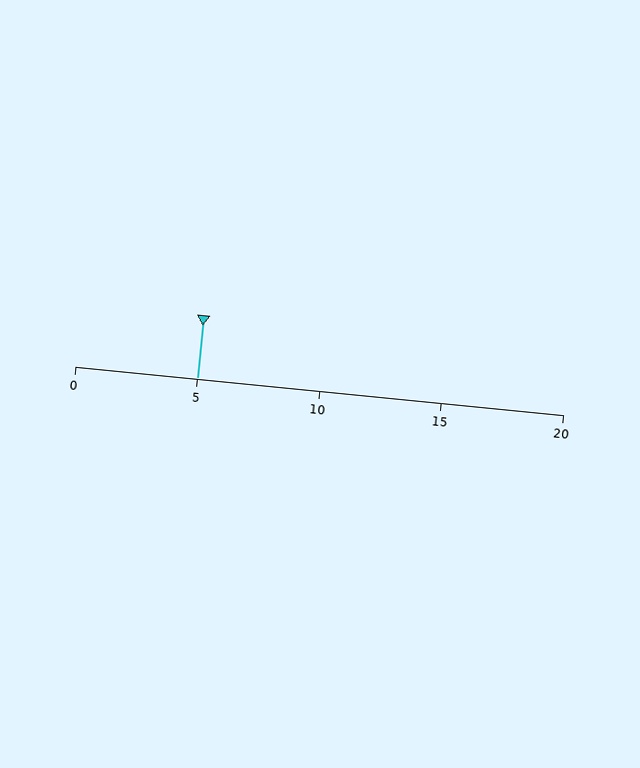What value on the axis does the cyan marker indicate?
The marker indicates approximately 5.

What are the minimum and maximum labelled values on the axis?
The axis runs from 0 to 20.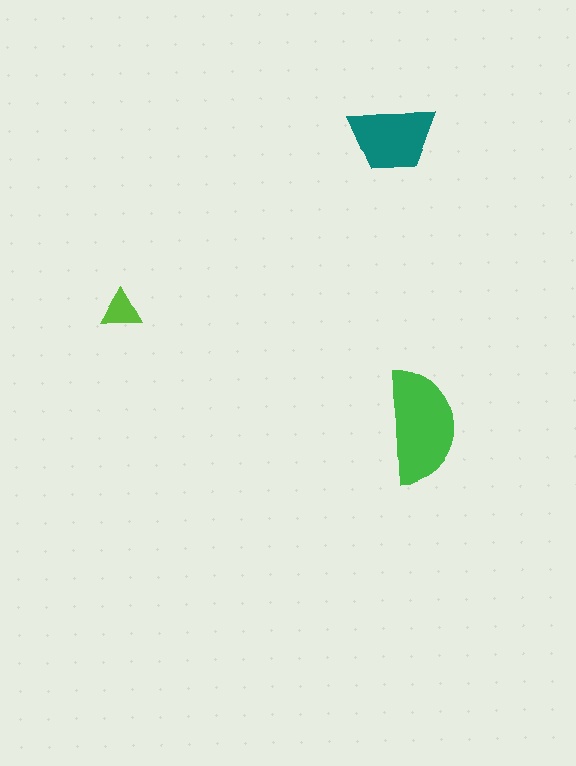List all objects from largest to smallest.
The green semicircle, the teal trapezoid, the lime triangle.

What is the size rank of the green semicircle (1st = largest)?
1st.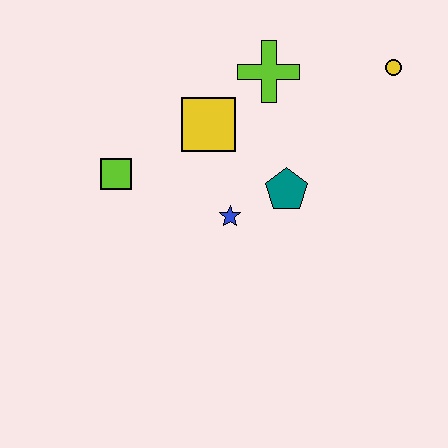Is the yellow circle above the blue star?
Yes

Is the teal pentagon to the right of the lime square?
Yes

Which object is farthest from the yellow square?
The yellow circle is farthest from the yellow square.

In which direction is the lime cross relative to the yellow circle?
The lime cross is to the left of the yellow circle.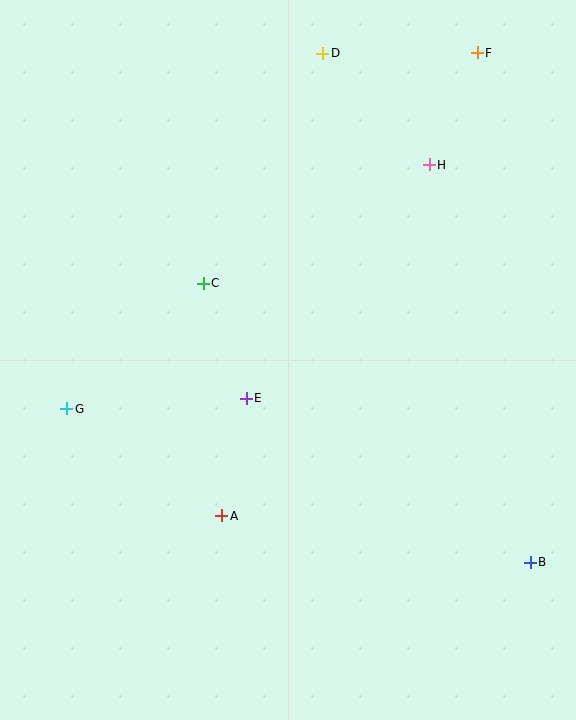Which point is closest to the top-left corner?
Point D is closest to the top-left corner.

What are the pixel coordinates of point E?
Point E is at (246, 398).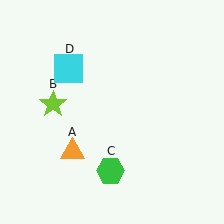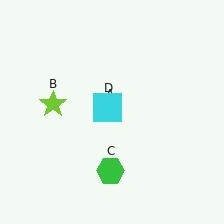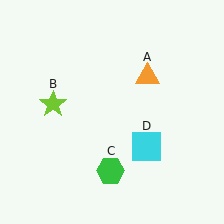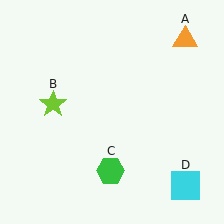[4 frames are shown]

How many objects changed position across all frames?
2 objects changed position: orange triangle (object A), cyan square (object D).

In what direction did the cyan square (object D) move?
The cyan square (object D) moved down and to the right.